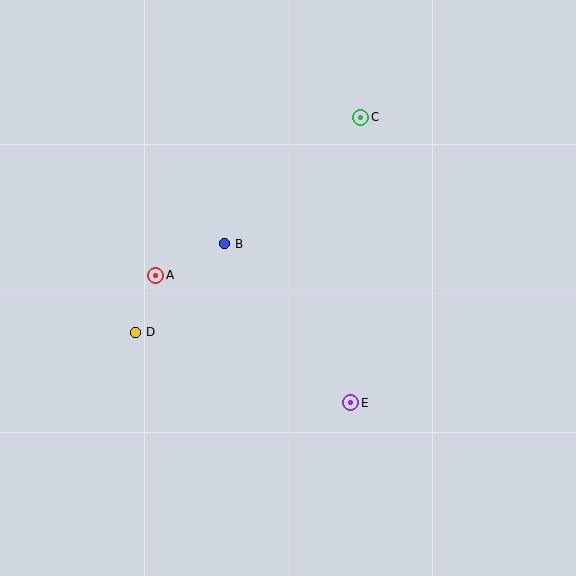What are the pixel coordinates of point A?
Point A is at (156, 275).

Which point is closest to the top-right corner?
Point C is closest to the top-right corner.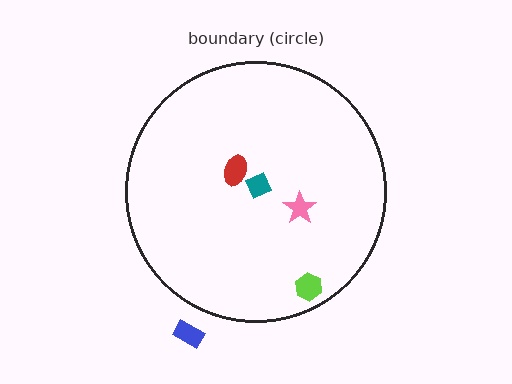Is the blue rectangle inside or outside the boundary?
Outside.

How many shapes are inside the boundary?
4 inside, 1 outside.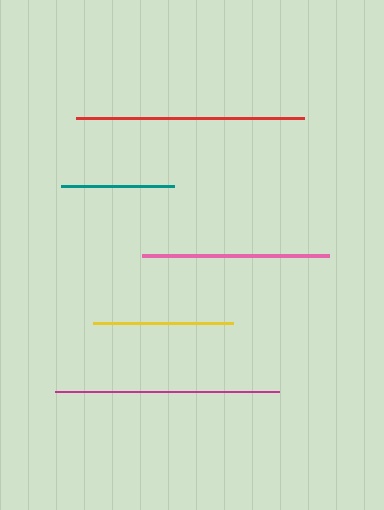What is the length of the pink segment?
The pink segment is approximately 187 pixels long.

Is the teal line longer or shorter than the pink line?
The pink line is longer than the teal line.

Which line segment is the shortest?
The teal line is the shortest at approximately 112 pixels.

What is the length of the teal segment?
The teal segment is approximately 112 pixels long.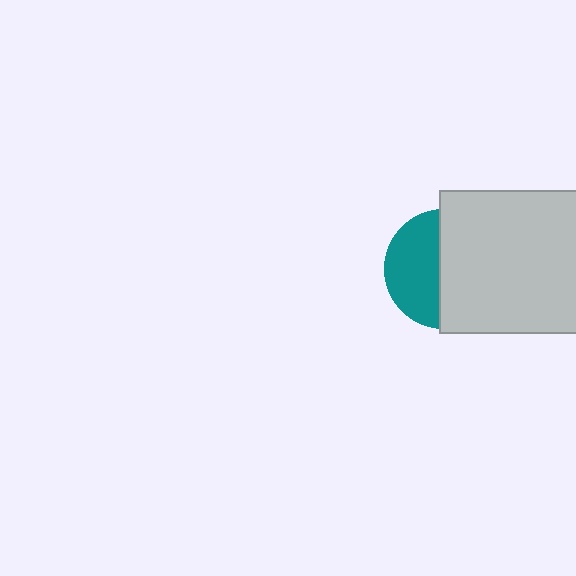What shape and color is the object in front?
The object in front is a light gray square.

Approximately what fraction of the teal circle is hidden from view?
Roughly 55% of the teal circle is hidden behind the light gray square.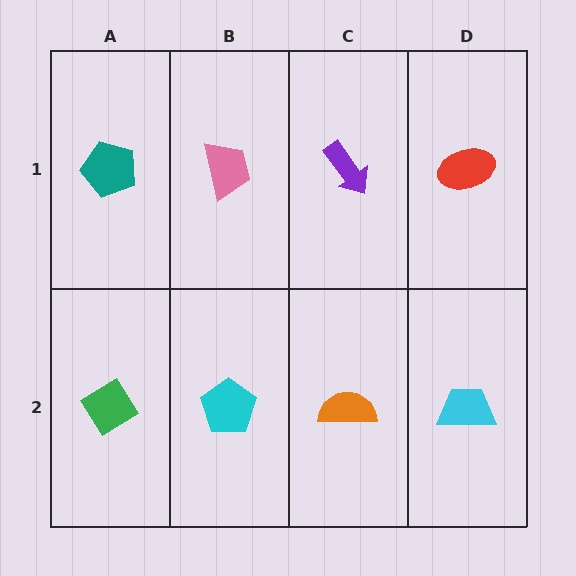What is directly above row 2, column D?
A red ellipse.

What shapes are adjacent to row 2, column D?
A red ellipse (row 1, column D), an orange semicircle (row 2, column C).